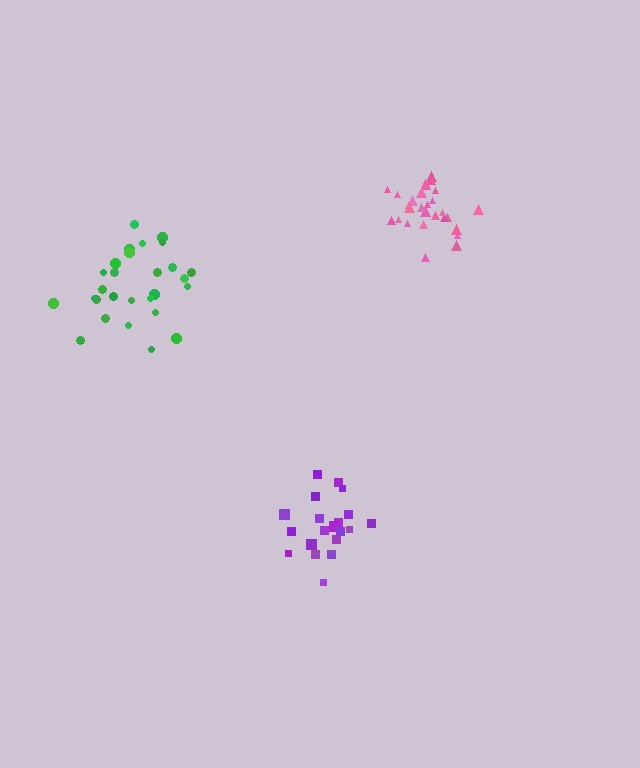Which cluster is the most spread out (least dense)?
Green.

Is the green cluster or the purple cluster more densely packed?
Purple.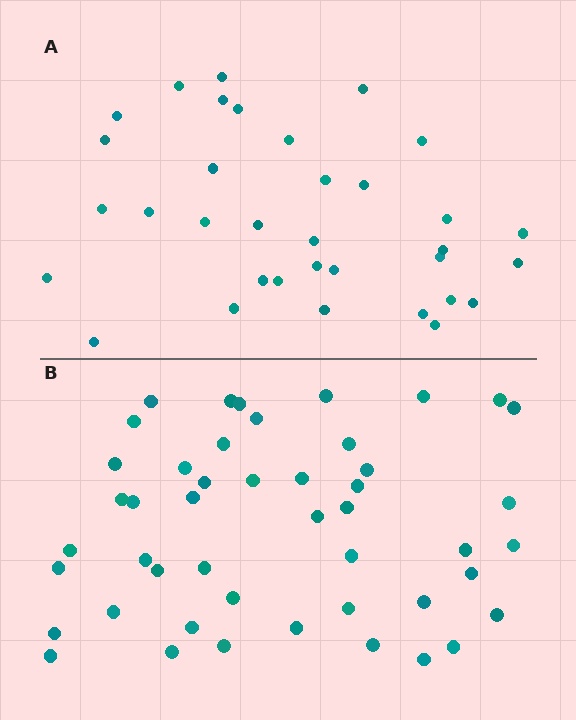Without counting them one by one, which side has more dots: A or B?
Region B (the bottom region) has more dots.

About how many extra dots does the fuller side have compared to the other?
Region B has approximately 15 more dots than region A.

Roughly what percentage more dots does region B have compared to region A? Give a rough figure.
About 40% more.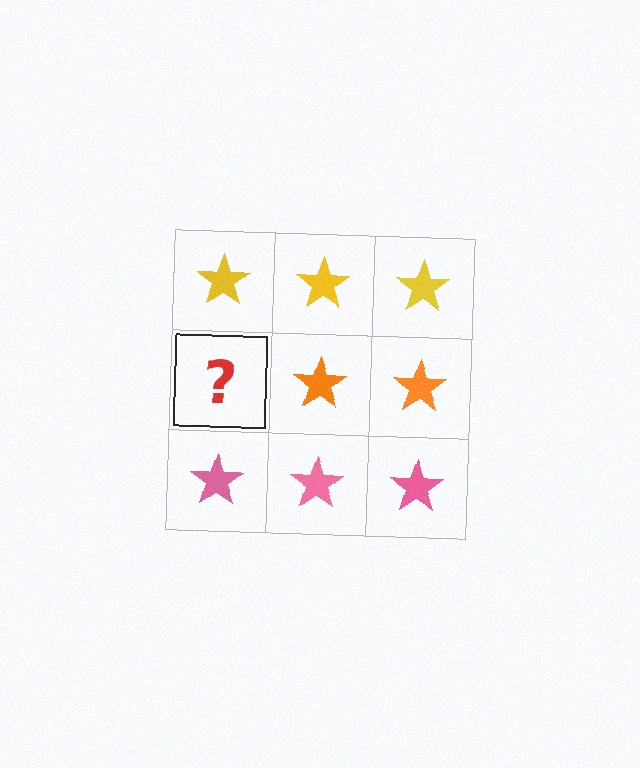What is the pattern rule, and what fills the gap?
The rule is that each row has a consistent color. The gap should be filled with an orange star.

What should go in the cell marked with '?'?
The missing cell should contain an orange star.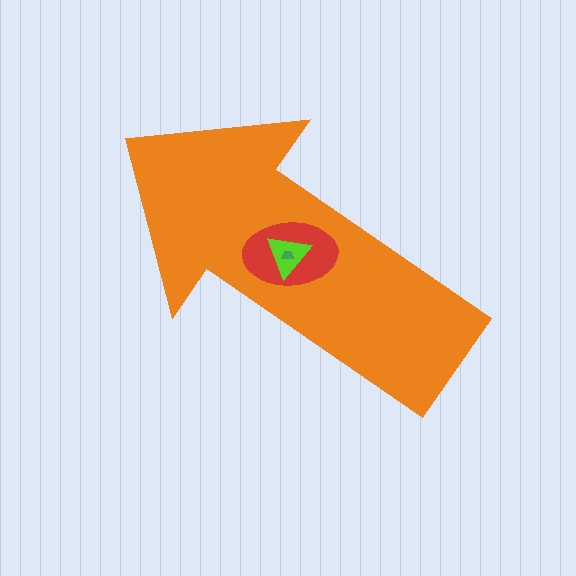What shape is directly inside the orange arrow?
The red ellipse.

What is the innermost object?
The green trapezoid.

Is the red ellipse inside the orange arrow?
Yes.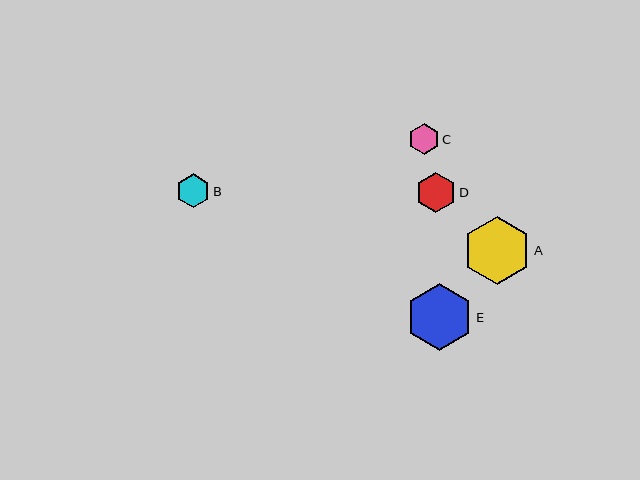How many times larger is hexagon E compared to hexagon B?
Hexagon E is approximately 2.0 times the size of hexagon B.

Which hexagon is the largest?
Hexagon A is the largest with a size of approximately 68 pixels.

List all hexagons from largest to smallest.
From largest to smallest: A, E, D, B, C.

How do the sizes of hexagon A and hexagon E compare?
Hexagon A and hexagon E are approximately the same size.